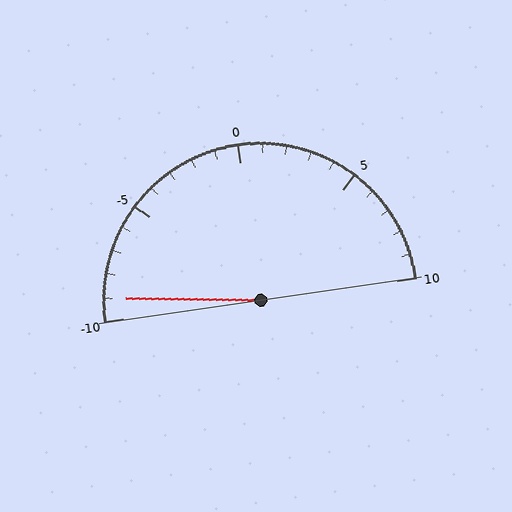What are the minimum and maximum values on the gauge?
The gauge ranges from -10 to 10.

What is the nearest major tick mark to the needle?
The nearest major tick mark is -10.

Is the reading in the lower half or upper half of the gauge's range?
The reading is in the lower half of the range (-10 to 10).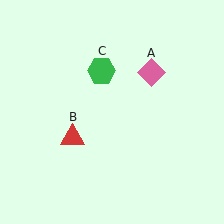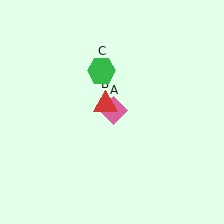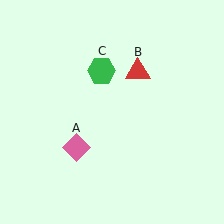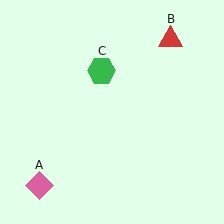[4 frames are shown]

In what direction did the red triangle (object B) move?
The red triangle (object B) moved up and to the right.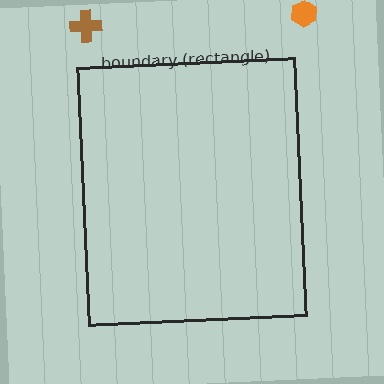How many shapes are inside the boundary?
0 inside, 2 outside.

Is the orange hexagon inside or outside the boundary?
Outside.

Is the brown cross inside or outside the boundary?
Outside.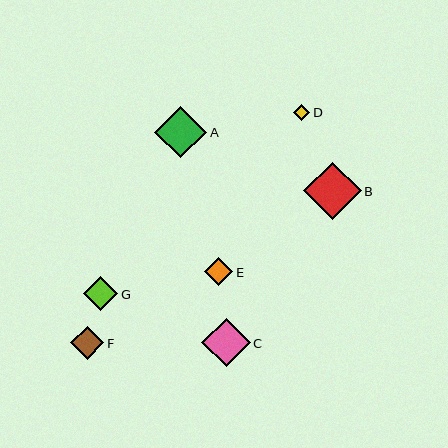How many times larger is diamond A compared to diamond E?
Diamond A is approximately 1.8 times the size of diamond E.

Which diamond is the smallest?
Diamond D is the smallest with a size of approximately 16 pixels.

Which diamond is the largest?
Diamond B is the largest with a size of approximately 58 pixels.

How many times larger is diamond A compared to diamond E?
Diamond A is approximately 1.8 times the size of diamond E.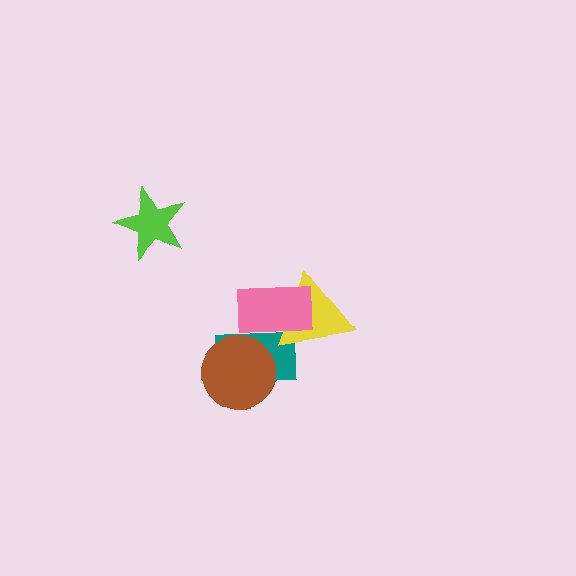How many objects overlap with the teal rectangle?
3 objects overlap with the teal rectangle.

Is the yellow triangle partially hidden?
Yes, it is partially covered by another shape.